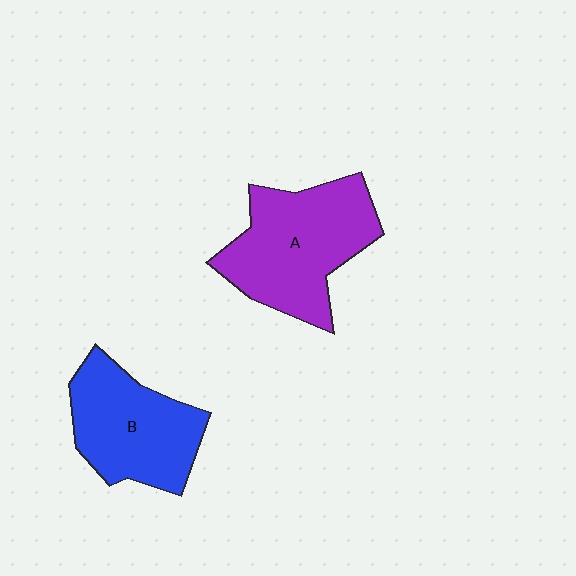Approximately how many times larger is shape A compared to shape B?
Approximately 1.2 times.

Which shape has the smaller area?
Shape B (blue).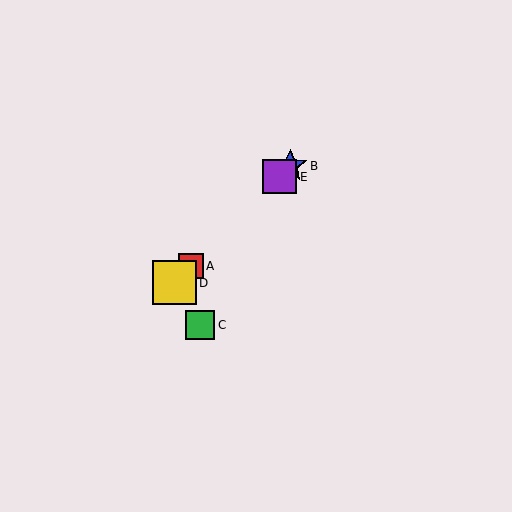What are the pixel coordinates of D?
Object D is at (174, 283).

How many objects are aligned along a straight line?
4 objects (A, B, D, E) are aligned along a straight line.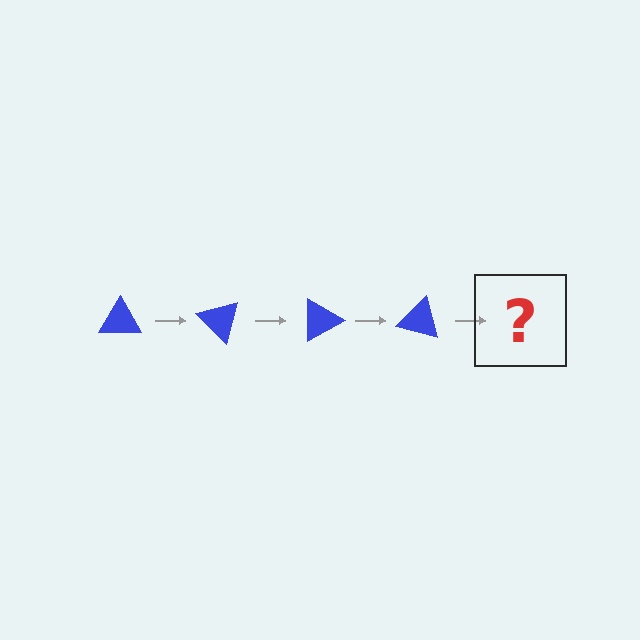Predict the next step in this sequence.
The next step is a blue triangle rotated 180 degrees.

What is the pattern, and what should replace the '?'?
The pattern is that the triangle rotates 45 degrees each step. The '?' should be a blue triangle rotated 180 degrees.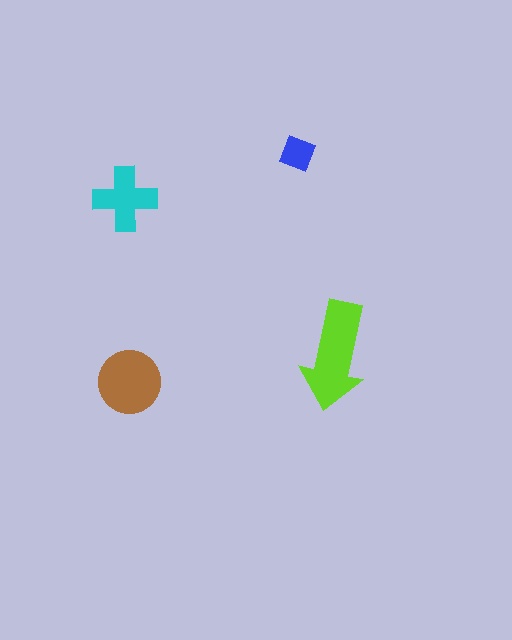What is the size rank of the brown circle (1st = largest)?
2nd.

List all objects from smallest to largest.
The blue square, the cyan cross, the brown circle, the lime arrow.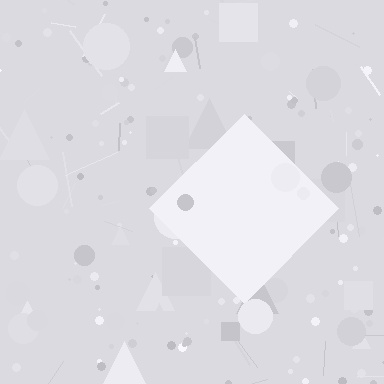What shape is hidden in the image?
A diamond is hidden in the image.